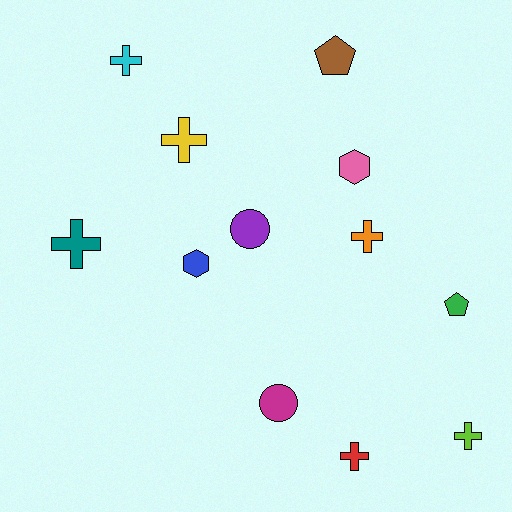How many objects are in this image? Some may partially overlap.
There are 12 objects.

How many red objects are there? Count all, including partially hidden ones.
There is 1 red object.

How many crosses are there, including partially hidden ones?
There are 6 crosses.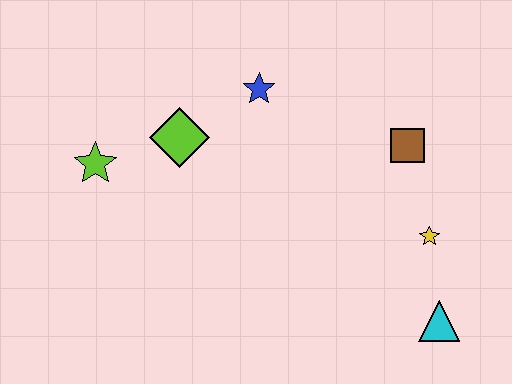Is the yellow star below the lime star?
Yes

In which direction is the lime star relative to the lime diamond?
The lime star is to the left of the lime diamond.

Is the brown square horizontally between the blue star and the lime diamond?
No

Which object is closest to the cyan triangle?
The yellow star is closest to the cyan triangle.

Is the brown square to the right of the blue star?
Yes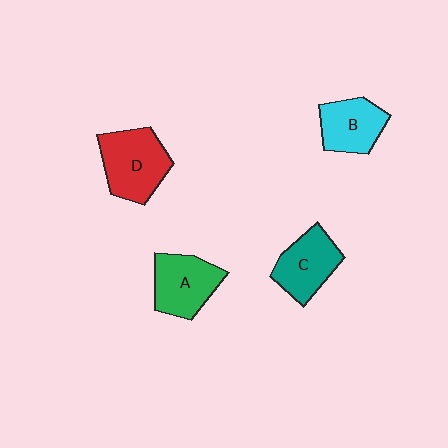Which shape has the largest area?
Shape D (red).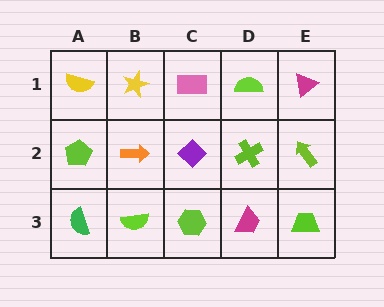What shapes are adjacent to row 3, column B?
An orange arrow (row 2, column B), a green semicircle (row 3, column A), a lime hexagon (row 3, column C).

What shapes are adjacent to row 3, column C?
A purple diamond (row 2, column C), a lime semicircle (row 3, column B), a magenta trapezoid (row 3, column D).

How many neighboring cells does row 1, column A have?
2.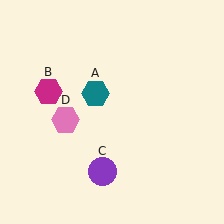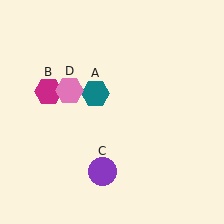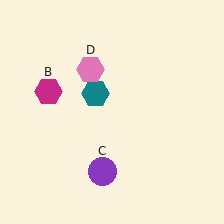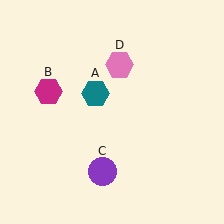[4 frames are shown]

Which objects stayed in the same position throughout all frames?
Teal hexagon (object A) and magenta hexagon (object B) and purple circle (object C) remained stationary.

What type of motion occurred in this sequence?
The pink hexagon (object D) rotated clockwise around the center of the scene.